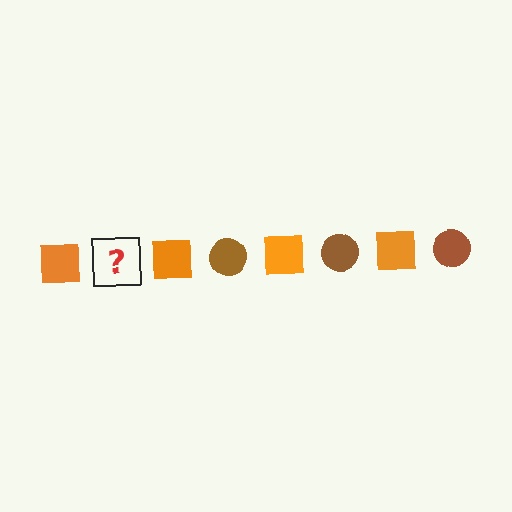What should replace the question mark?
The question mark should be replaced with a brown circle.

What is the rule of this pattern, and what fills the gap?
The rule is that the pattern alternates between orange square and brown circle. The gap should be filled with a brown circle.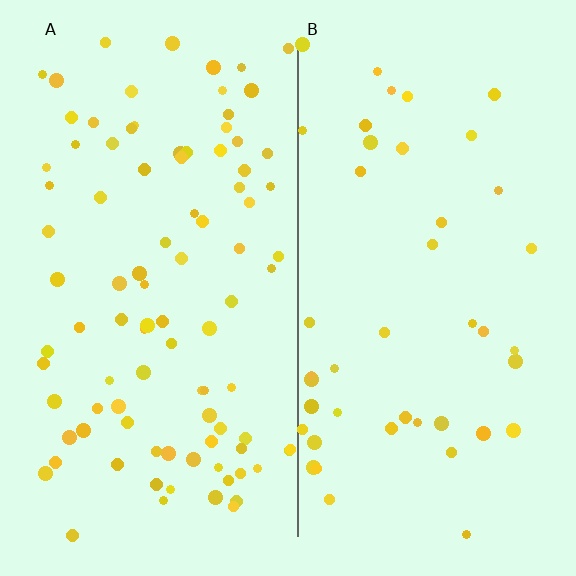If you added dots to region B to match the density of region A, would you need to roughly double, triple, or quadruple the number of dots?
Approximately double.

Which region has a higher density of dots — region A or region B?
A (the left).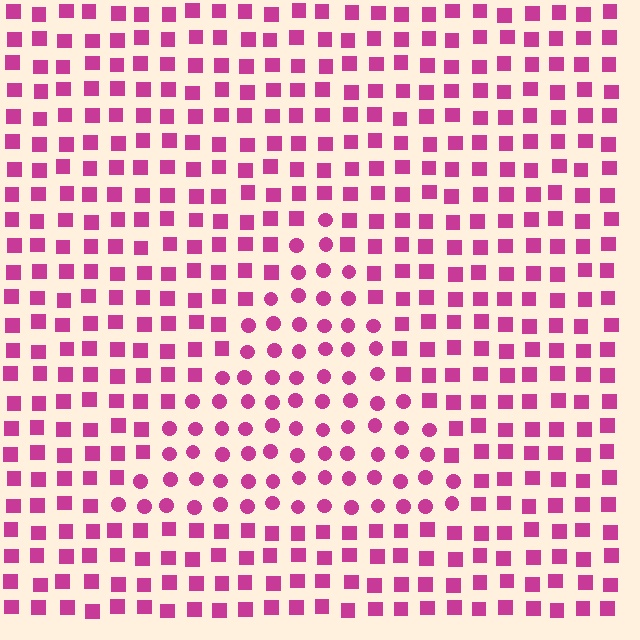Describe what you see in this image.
The image is filled with small magenta elements arranged in a uniform grid. A triangle-shaped region contains circles, while the surrounding area contains squares. The boundary is defined purely by the change in element shape.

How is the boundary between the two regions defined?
The boundary is defined by a change in element shape: circles inside vs. squares outside. All elements share the same color and spacing.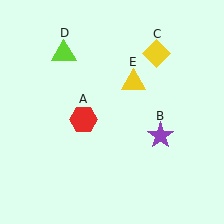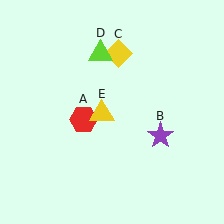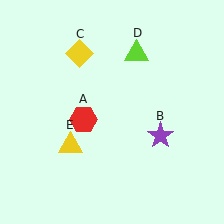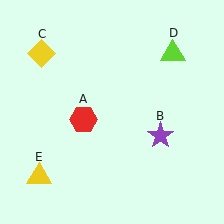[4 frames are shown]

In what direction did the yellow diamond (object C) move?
The yellow diamond (object C) moved left.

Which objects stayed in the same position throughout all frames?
Red hexagon (object A) and purple star (object B) remained stationary.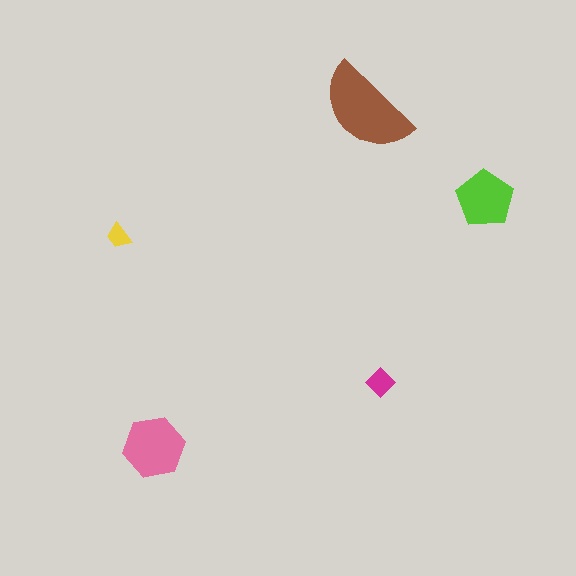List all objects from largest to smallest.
The brown semicircle, the pink hexagon, the lime pentagon, the magenta diamond, the yellow trapezoid.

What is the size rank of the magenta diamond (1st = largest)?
4th.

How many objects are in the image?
There are 5 objects in the image.